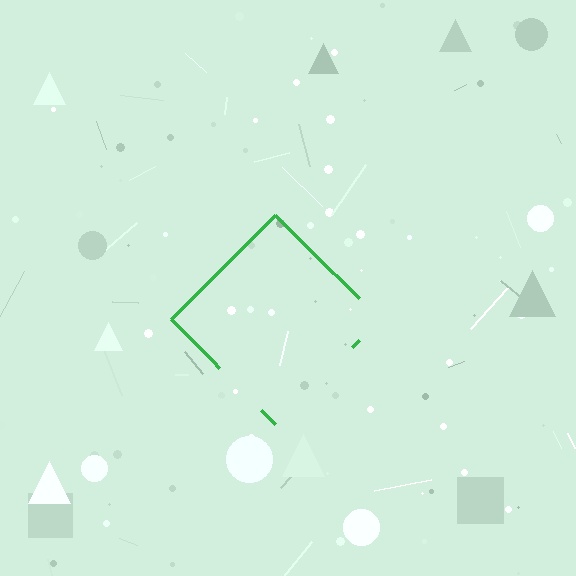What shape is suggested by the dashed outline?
The dashed outline suggests a diamond.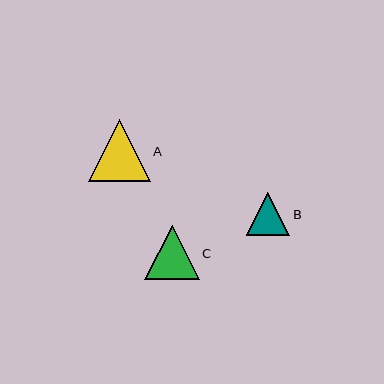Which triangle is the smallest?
Triangle B is the smallest with a size of approximately 43 pixels.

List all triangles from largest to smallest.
From largest to smallest: A, C, B.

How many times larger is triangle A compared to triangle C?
Triangle A is approximately 1.1 times the size of triangle C.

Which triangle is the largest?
Triangle A is the largest with a size of approximately 61 pixels.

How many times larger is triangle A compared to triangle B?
Triangle A is approximately 1.4 times the size of triangle B.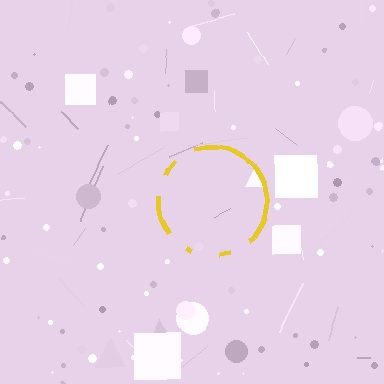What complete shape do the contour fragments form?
The contour fragments form a circle.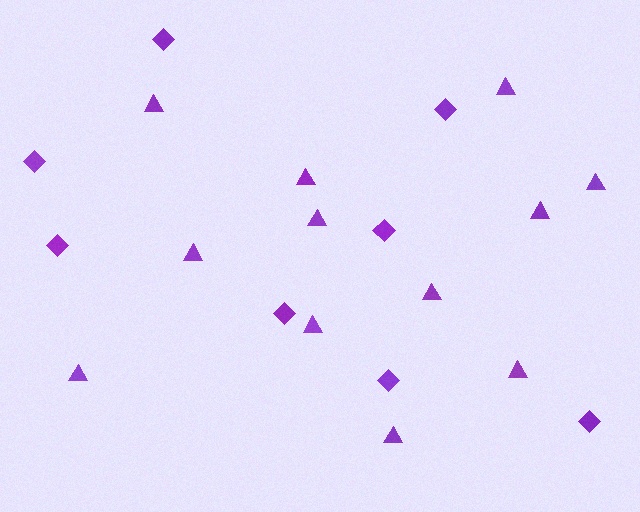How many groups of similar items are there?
There are 2 groups: one group of diamonds (8) and one group of triangles (12).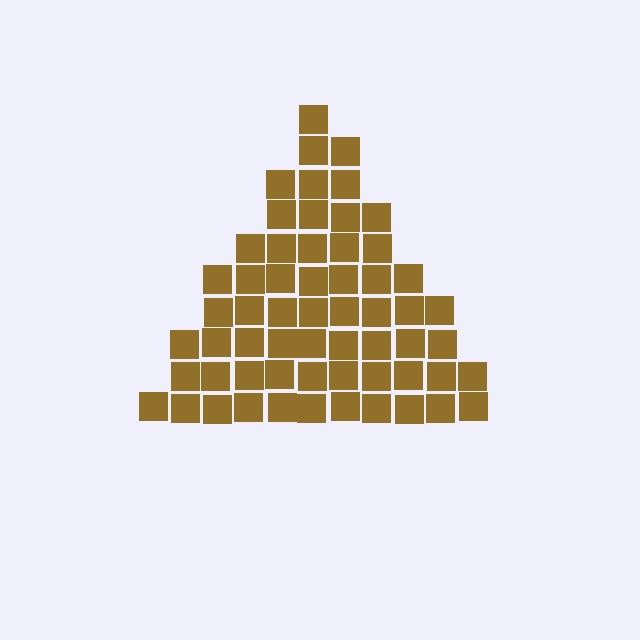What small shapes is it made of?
It is made of small squares.